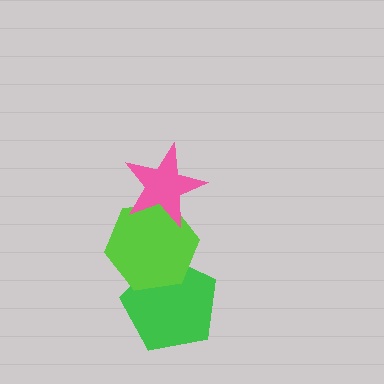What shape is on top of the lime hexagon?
The pink star is on top of the lime hexagon.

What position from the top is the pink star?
The pink star is 1st from the top.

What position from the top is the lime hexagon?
The lime hexagon is 2nd from the top.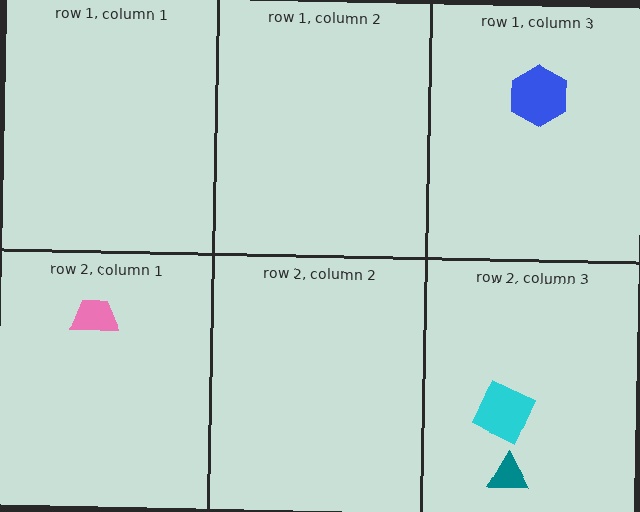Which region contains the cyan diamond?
The row 2, column 3 region.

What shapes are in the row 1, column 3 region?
The blue hexagon.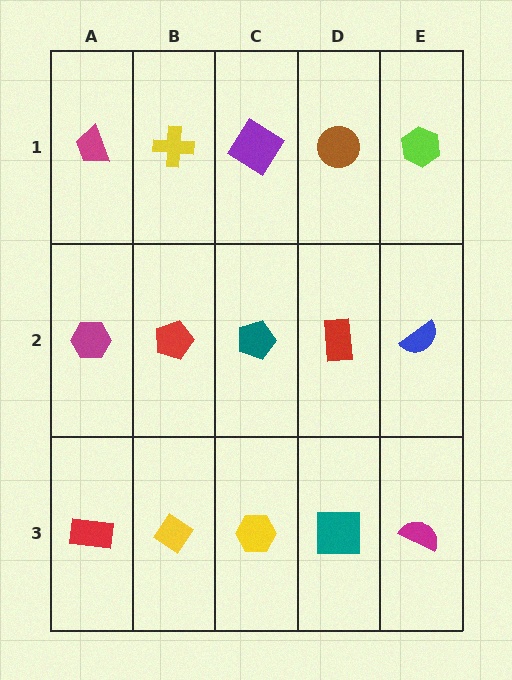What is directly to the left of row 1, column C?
A yellow cross.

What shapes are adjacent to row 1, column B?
A red pentagon (row 2, column B), a magenta trapezoid (row 1, column A), a purple diamond (row 1, column C).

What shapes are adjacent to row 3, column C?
A teal pentagon (row 2, column C), a yellow diamond (row 3, column B), a teal square (row 3, column D).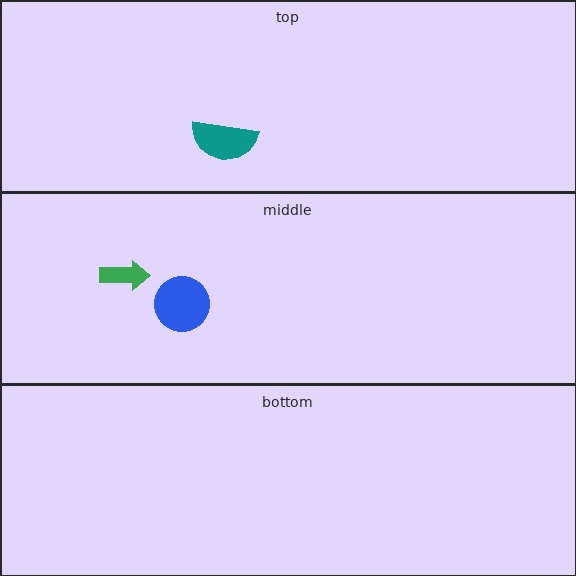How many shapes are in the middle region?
2.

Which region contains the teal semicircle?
The top region.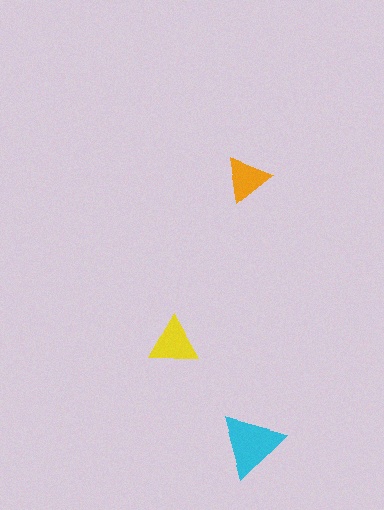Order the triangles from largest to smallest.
the cyan one, the yellow one, the orange one.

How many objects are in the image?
There are 3 objects in the image.